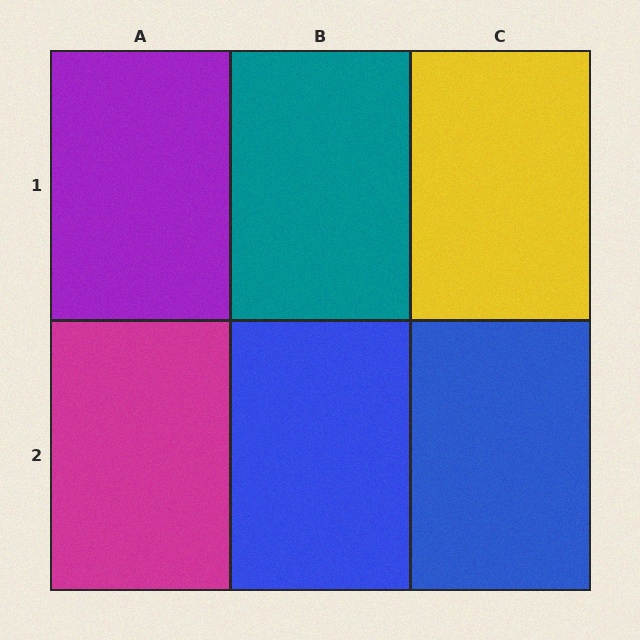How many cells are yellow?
1 cell is yellow.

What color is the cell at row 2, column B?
Blue.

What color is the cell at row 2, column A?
Magenta.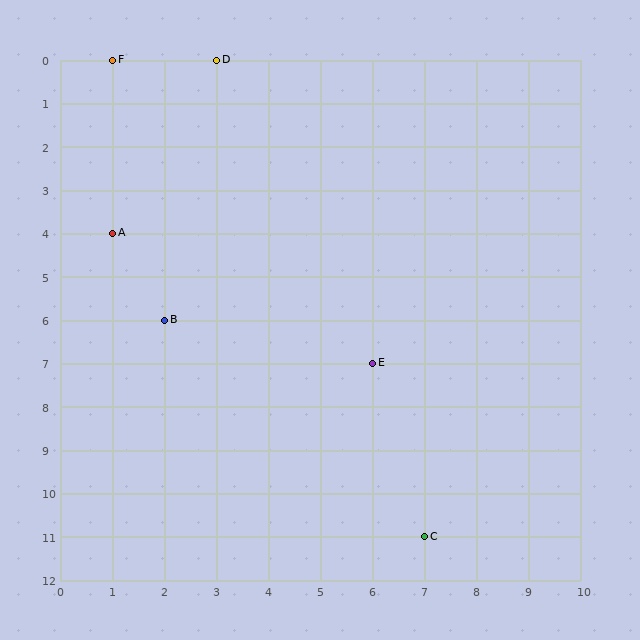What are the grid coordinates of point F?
Point F is at grid coordinates (1, 0).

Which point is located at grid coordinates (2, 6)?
Point B is at (2, 6).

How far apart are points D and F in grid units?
Points D and F are 2 columns apart.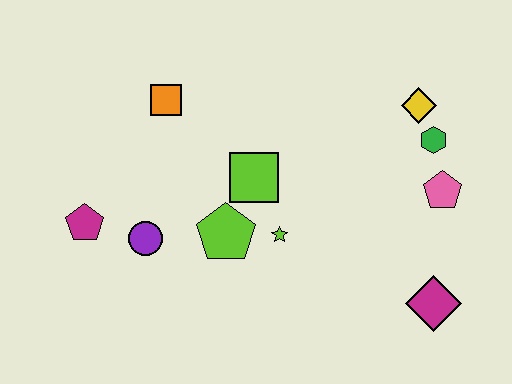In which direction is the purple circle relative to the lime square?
The purple circle is to the left of the lime square.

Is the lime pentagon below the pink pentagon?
Yes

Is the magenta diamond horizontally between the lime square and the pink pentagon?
Yes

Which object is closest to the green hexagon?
The yellow diamond is closest to the green hexagon.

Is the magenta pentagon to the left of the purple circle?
Yes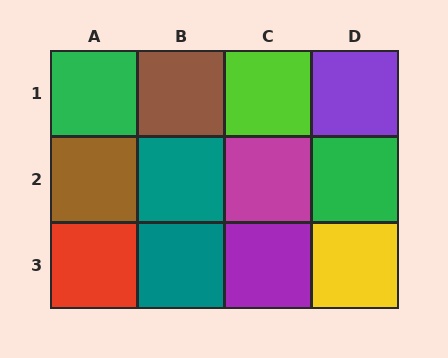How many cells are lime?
1 cell is lime.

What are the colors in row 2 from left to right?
Brown, teal, magenta, green.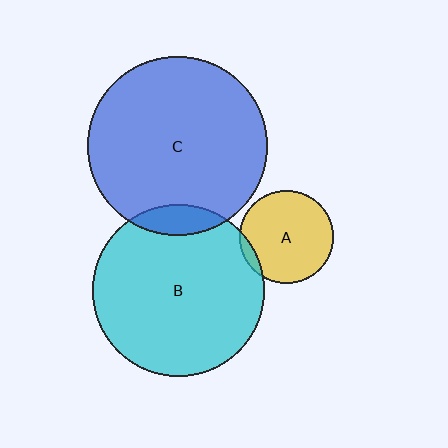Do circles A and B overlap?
Yes.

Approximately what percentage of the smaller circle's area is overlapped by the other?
Approximately 5%.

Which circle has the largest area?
Circle C (blue).